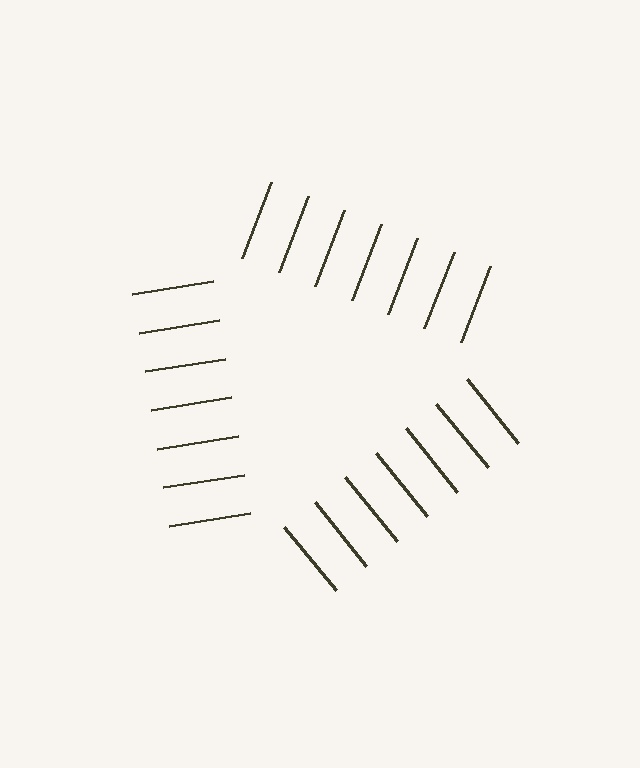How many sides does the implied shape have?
3 sides — the line-ends trace a triangle.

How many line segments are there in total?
21 — 7 along each of the 3 edges.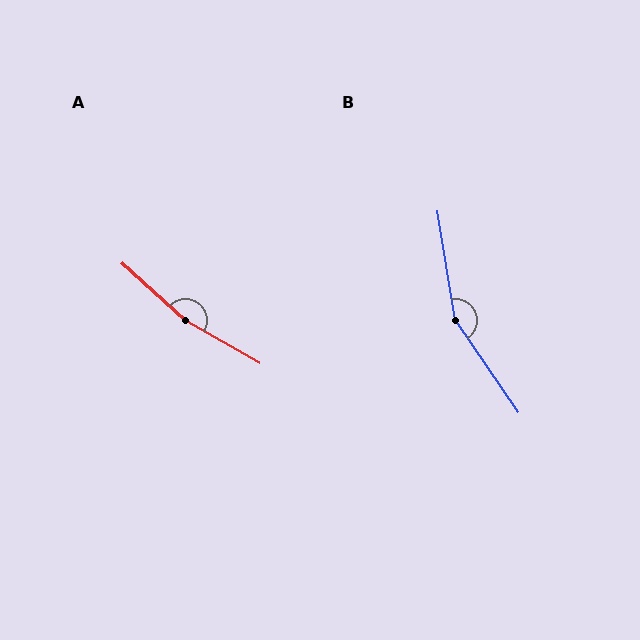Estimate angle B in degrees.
Approximately 155 degrees.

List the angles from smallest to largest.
B (155°), A (168°).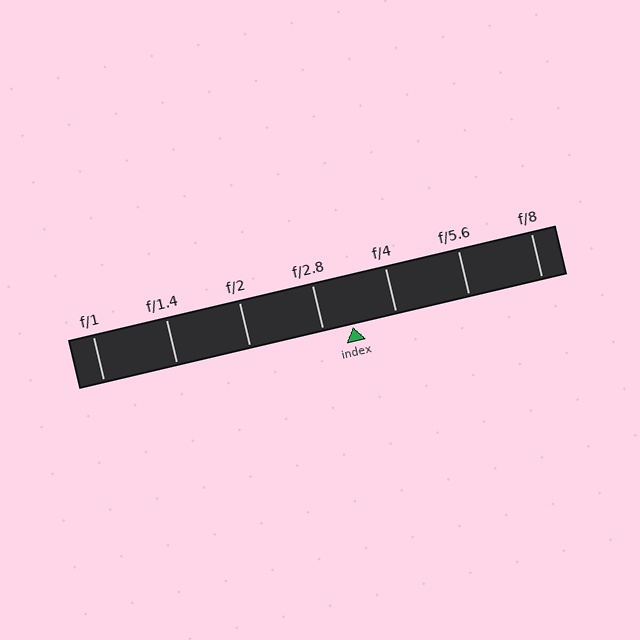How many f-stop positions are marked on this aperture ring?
There are 7 f-stop positions marked.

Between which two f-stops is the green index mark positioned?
The index mark is between f/2.8 and f/4.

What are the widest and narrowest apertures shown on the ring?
The widest aperture shown is f/1 and the narrowest is f/8.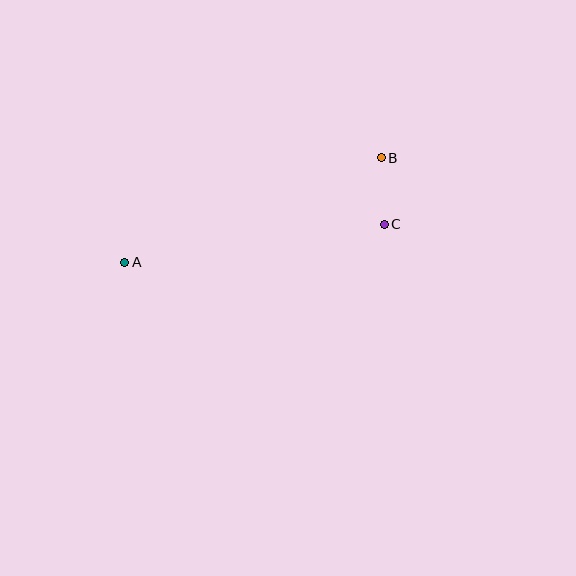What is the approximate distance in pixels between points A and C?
The distance between A and C is approximately 262 pixels.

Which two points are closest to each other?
Points B and C are closest to each other.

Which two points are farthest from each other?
Points A and B are farthest from each other.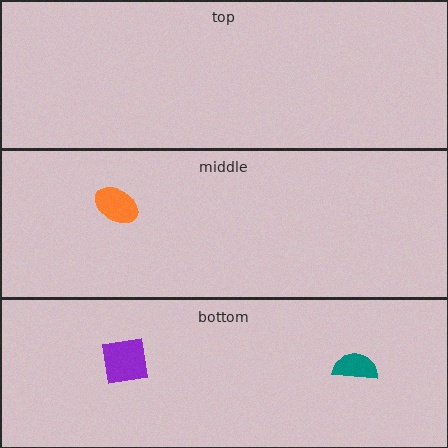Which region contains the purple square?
The bottom region.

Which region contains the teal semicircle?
The bottom region.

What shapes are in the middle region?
The orange ellipse.